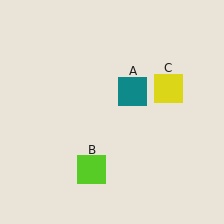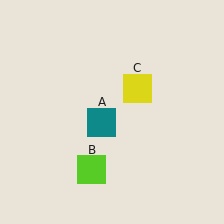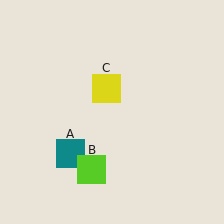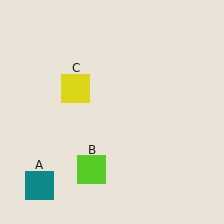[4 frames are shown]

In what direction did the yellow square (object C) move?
The yellow square (object C) moved left.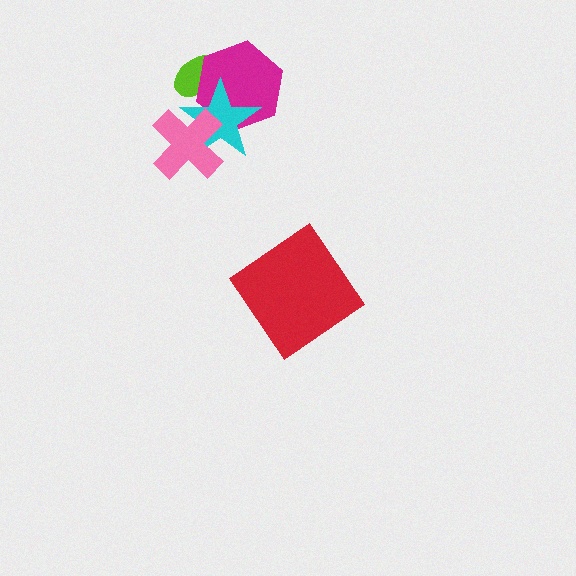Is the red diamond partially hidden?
No, no other shape covers it.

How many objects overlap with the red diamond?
0 objects overlap with the red diamond.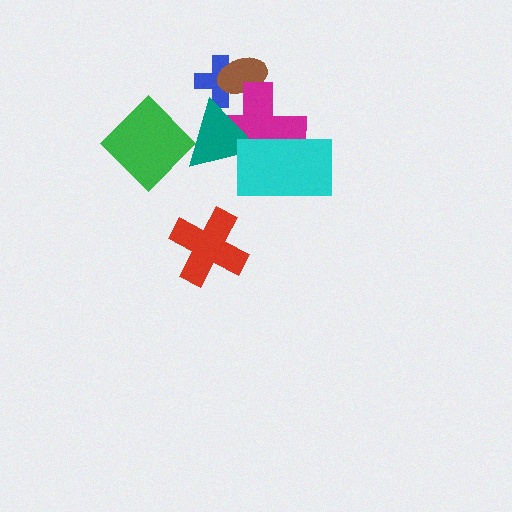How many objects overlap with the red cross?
0 objects overlap with the red cross.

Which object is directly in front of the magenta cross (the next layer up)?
The teal triangle is directly in front of the magenta cross.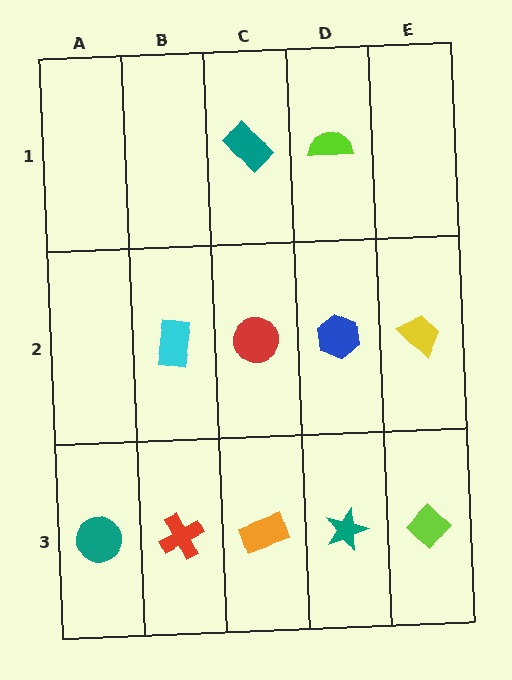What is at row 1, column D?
A lime semicircle.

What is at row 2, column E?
A yellow trapezoid.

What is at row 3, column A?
A teal circle.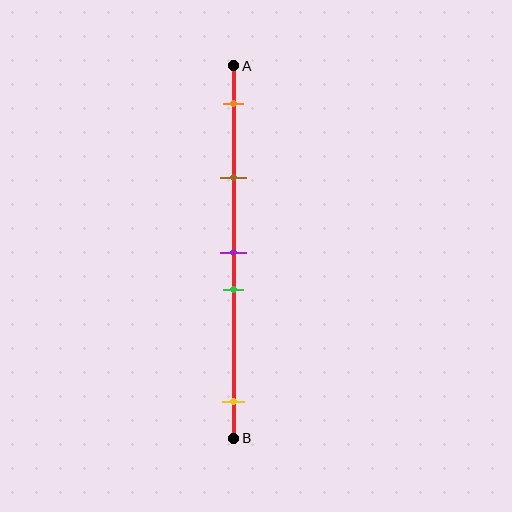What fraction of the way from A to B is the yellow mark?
The yellow mark is approximately 90% (0.9) of the way from A to B.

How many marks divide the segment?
There are 5 marks dividing the segment.